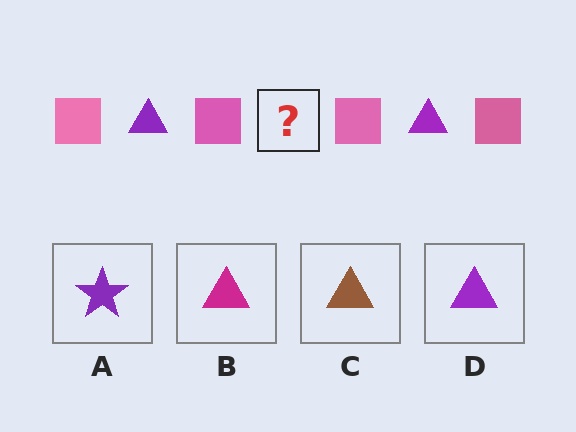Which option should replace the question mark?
Option D.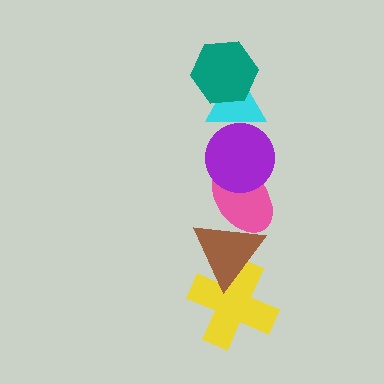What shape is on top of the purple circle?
The cyan triangle is on top of the purple circle.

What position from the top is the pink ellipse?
The pink ellipse is 4th from the top.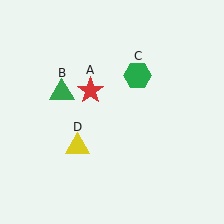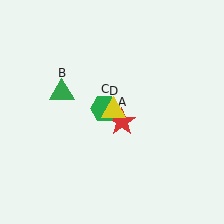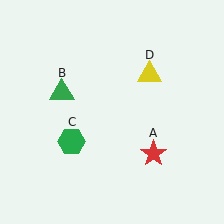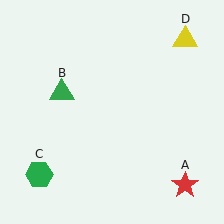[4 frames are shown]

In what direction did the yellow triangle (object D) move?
The yellow triangle (object D) moved up and to the right.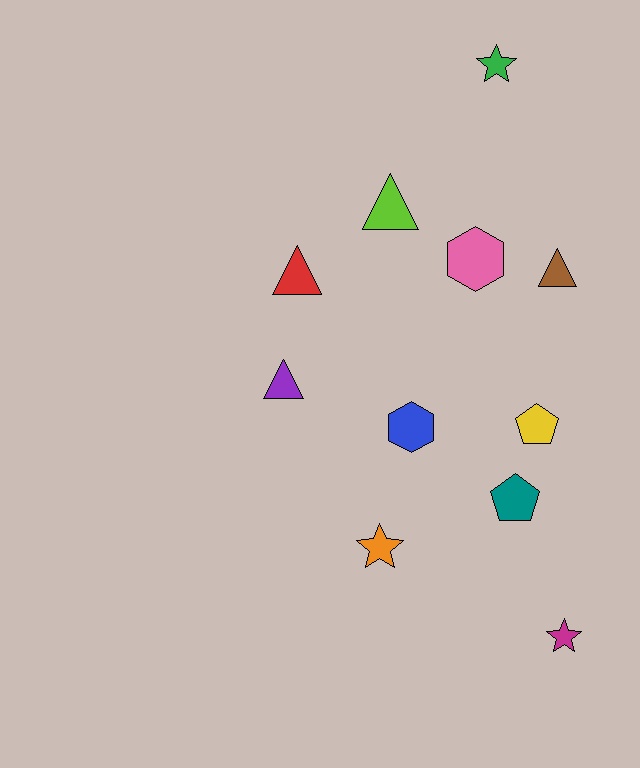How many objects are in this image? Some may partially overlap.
There are 11 objects.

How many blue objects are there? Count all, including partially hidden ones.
There is 1 blue object.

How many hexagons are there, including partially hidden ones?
There are 2 hexagons.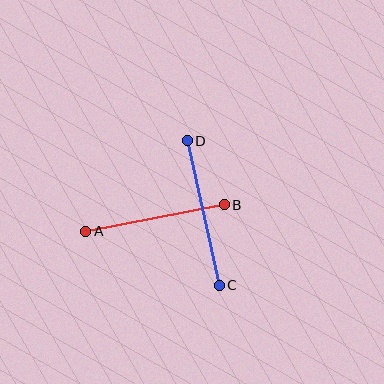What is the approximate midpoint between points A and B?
The midpoint is at approximately (155, 218) pixels.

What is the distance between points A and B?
The distance is approximately 141 pixels.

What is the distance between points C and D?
The distance is approximately 148 pixels.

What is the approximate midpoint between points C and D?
The midpoint is at approximately (203, 213) pixels.